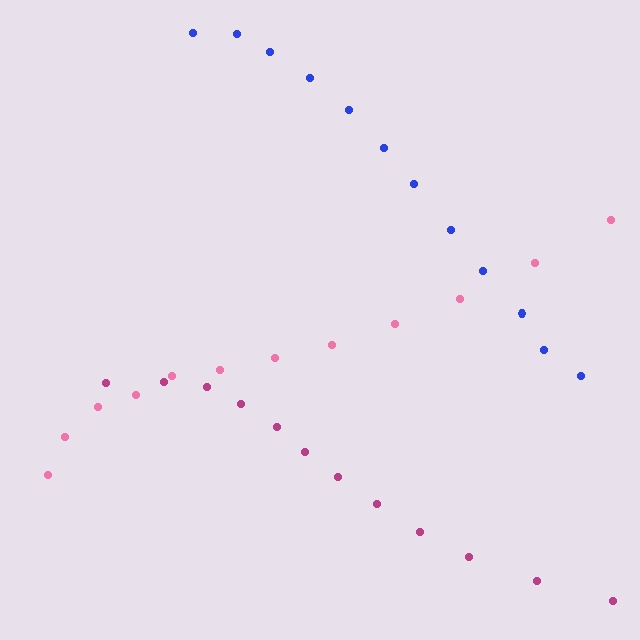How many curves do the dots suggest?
There are 3 distinct paths.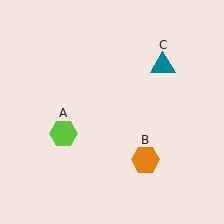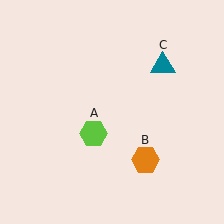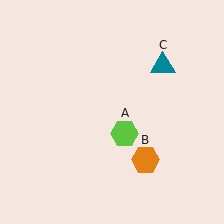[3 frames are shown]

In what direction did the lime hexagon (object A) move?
The lime hexagon (object A) moved right.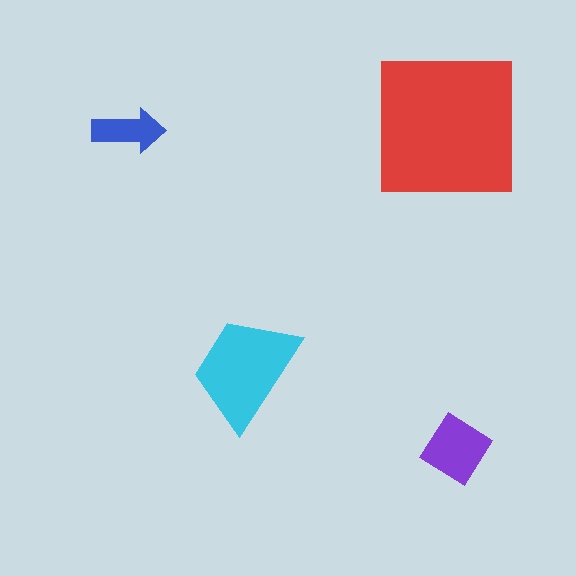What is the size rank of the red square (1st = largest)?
1st.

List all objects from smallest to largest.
The blue arrow, the purple diamond, the cyan trapezoid, the red square.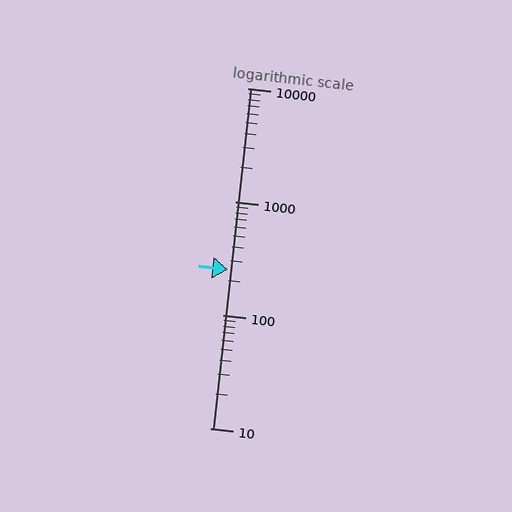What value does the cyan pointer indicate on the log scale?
The pointer indicates approximately 250.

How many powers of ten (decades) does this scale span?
The scale spans 3 decades, from 10 to 10000.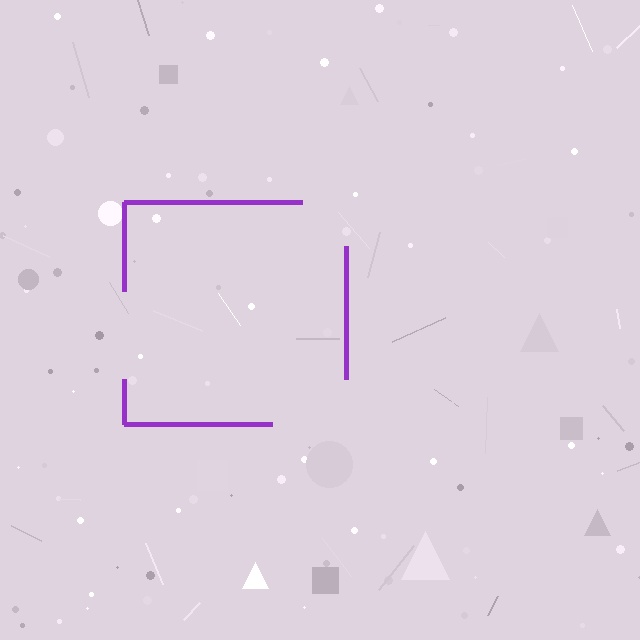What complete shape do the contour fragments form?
The contour fragments form a square.